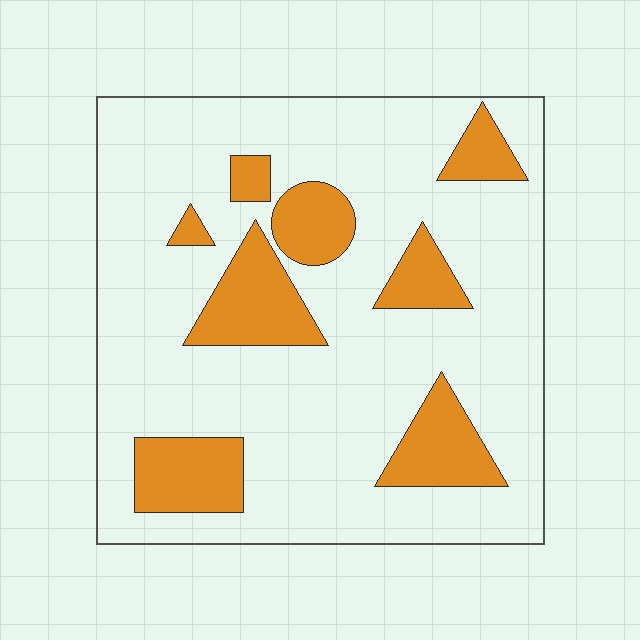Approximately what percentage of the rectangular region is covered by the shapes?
Approximately 20%.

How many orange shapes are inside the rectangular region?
8.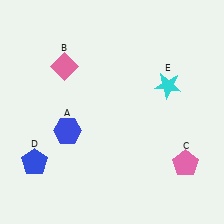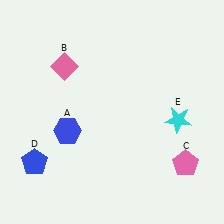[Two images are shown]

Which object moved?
The cyan star (E) moved down.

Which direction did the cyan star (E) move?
The cyan star (E) moved down.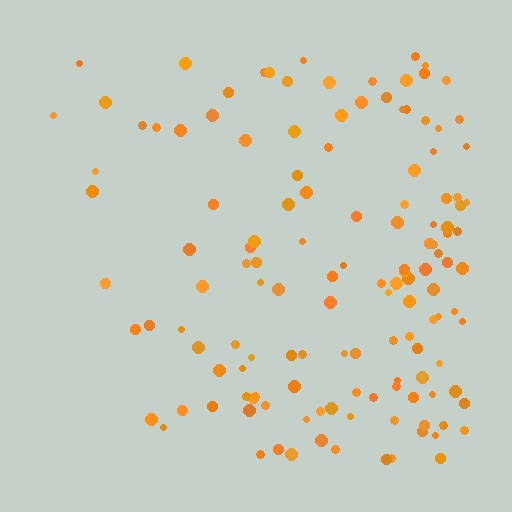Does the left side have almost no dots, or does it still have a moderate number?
Still a moderate number, just noticeably fewer than the right.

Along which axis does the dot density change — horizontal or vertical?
Horizontal.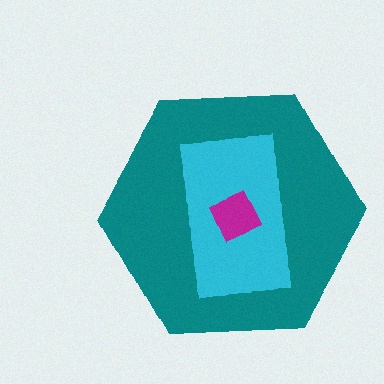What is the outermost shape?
The teal hexagon.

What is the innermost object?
The magenta square.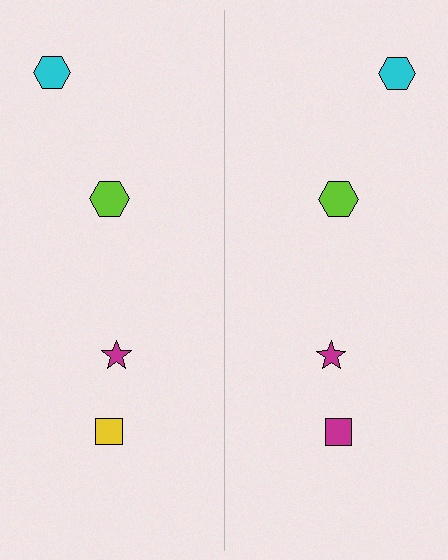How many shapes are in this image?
There are 8 shapes in this image.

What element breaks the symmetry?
The magenta square on the right side breaks the symmetry — its mirror counterpart is yellow.